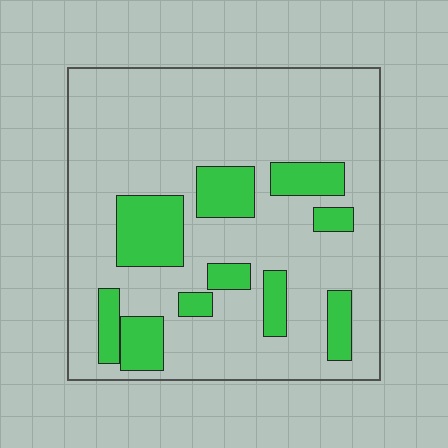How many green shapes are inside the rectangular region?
10.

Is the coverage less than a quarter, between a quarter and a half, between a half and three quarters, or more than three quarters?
Less than a quarter.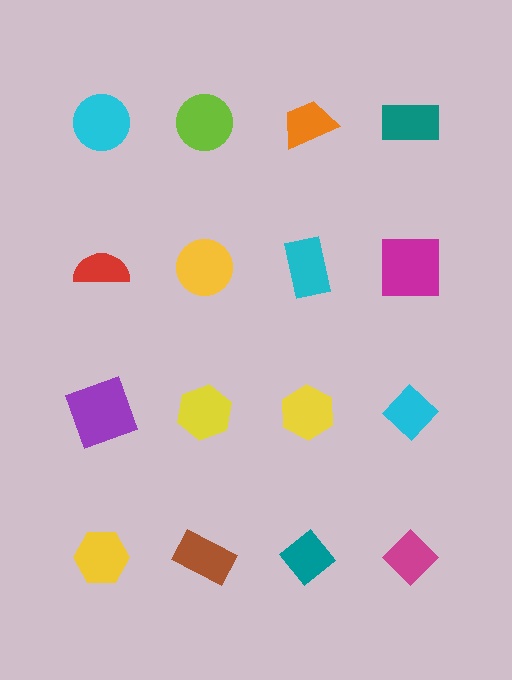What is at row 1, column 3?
An orange trapezoid.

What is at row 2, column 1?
A red semicircle.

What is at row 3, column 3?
A yellow hexagon.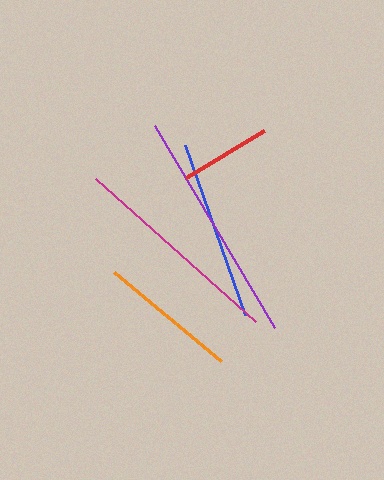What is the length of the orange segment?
The orange segment is approximately 139 pixels long.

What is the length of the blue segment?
The blue segment is approximately 180 pixels long.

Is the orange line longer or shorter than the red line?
The orange line is longer than the red line.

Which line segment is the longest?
The purple line is the longest at approximately 234 pixels.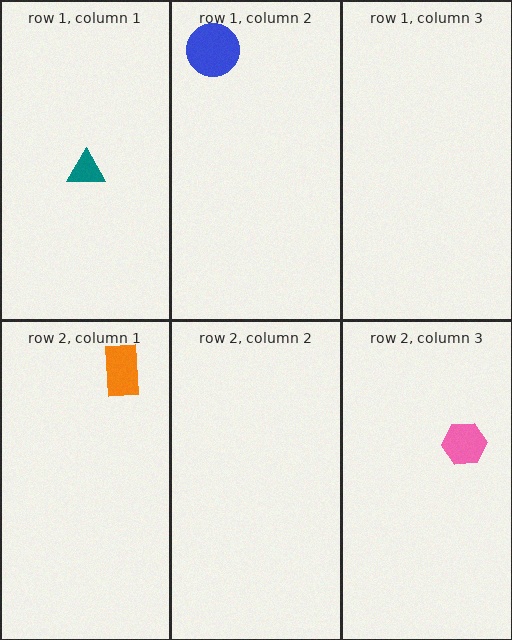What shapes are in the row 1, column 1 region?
The teal triangle.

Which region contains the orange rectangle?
The row 2, column 1 region.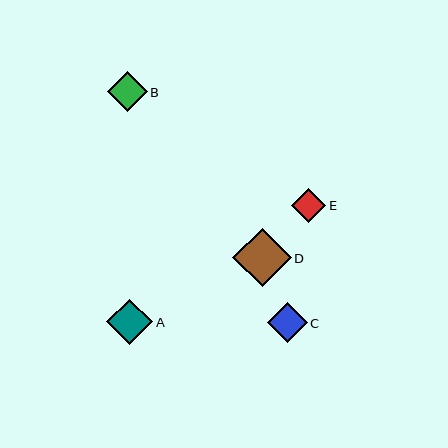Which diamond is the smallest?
Diamond E is the smallest with a size of approximately 34 pixels.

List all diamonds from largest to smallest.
From largest to smallest: D, A, C, B, E.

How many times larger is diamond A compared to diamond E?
Diamond A is approximately 1.3 times the size of diamond E.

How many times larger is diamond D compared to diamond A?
Diamond D is approximately 1.3 times the size of diamond A.